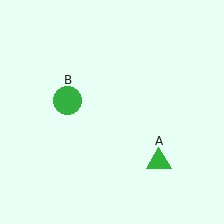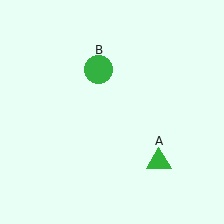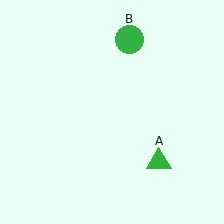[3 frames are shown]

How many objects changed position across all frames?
1 object changed position: green circle (object B).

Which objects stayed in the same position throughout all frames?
Green triangle (object A) remained stationary.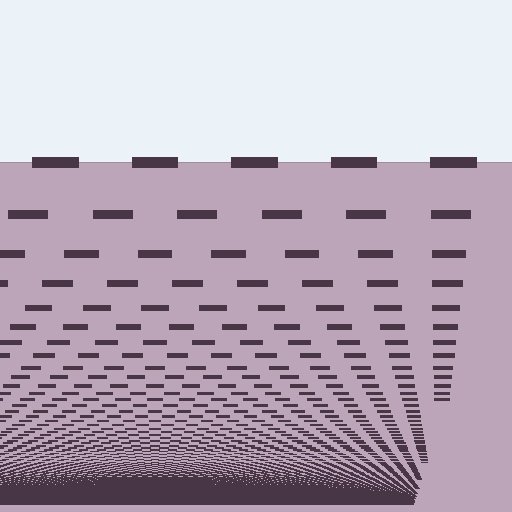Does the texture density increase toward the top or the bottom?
Density increases toward the bottom.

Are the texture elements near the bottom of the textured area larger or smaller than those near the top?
Smaller. The gradient is inverted — elements near the bottom are smaller and denser.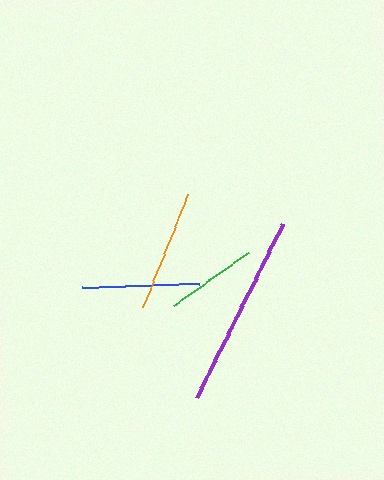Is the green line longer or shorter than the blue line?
The blue line is longer than the green line.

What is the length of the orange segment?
The orange segment is approximately 121 pixels long.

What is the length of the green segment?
The green segment is approximately 91 pixels long.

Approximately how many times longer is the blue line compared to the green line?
The blue line is approximately 1.3 times the length of the green line.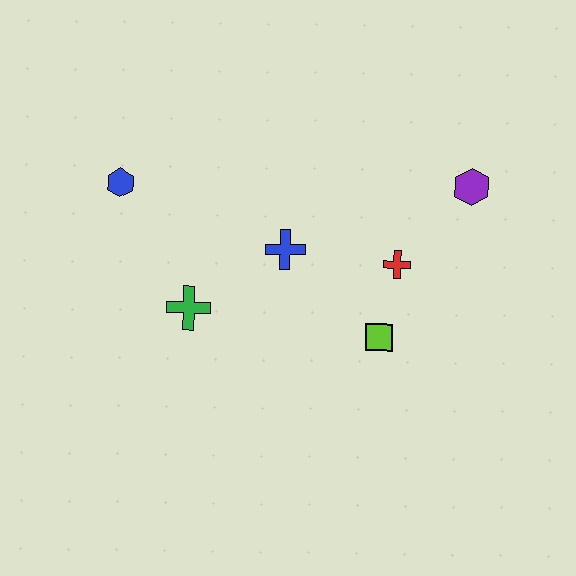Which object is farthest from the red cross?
The blue hexagon is farthest from the red cross.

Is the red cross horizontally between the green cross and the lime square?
No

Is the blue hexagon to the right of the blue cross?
No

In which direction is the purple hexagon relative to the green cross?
The purple hexagon is to the right of the green cross.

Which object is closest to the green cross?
The blue cross is closest to the green cross.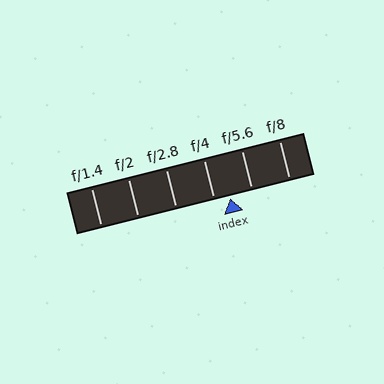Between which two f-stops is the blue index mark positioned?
The index mark is between f/4 and f/5.6.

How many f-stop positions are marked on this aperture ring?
There are 6 f-stop positions marked.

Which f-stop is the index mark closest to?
The index mark is closest to f/4.